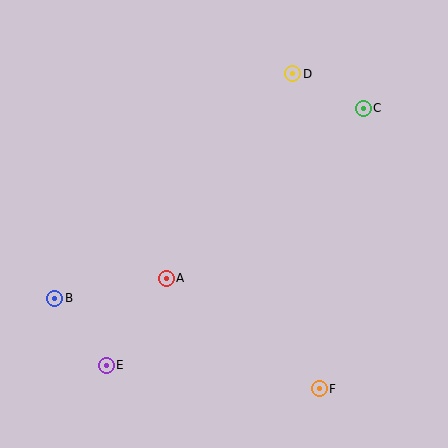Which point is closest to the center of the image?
Point A at (166, 278) is closest to the center.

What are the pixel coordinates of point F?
Point F is at (319, 389).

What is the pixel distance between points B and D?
The distance between B and D is 327 pixels.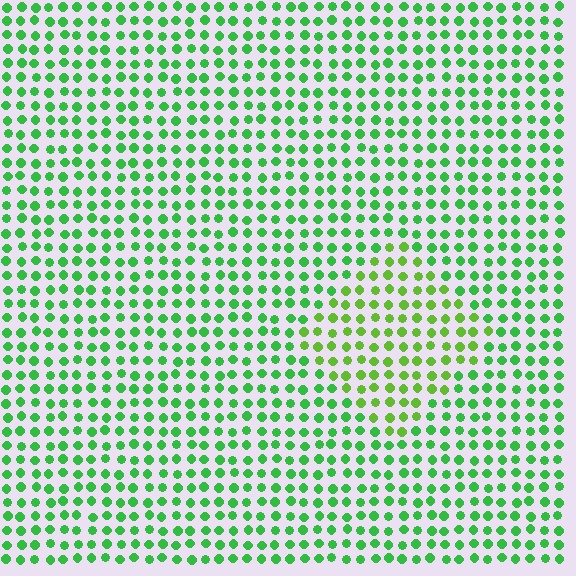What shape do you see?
I see a diamond.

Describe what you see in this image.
The image is filled with small green elements in a uniform arrangement. A diamond-shaped region is visible where the elements are tinted to a slightly different hue, forming a subtle color boundary.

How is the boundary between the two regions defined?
The boundary is defined purely by a slight shift in hue (about 28 degrees). Spacing, size, and orientation are identical on both sides.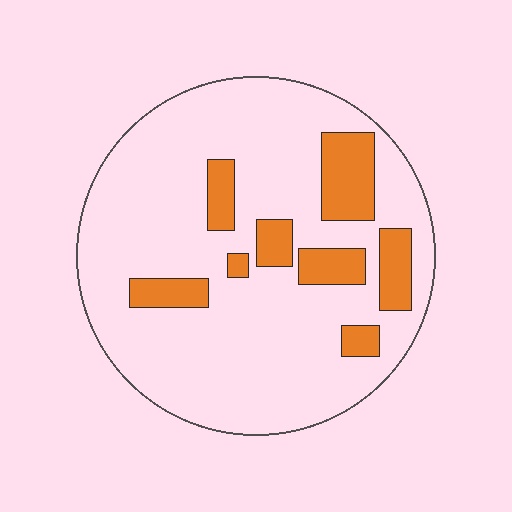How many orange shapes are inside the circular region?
8.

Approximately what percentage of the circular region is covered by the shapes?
Approximately 20%.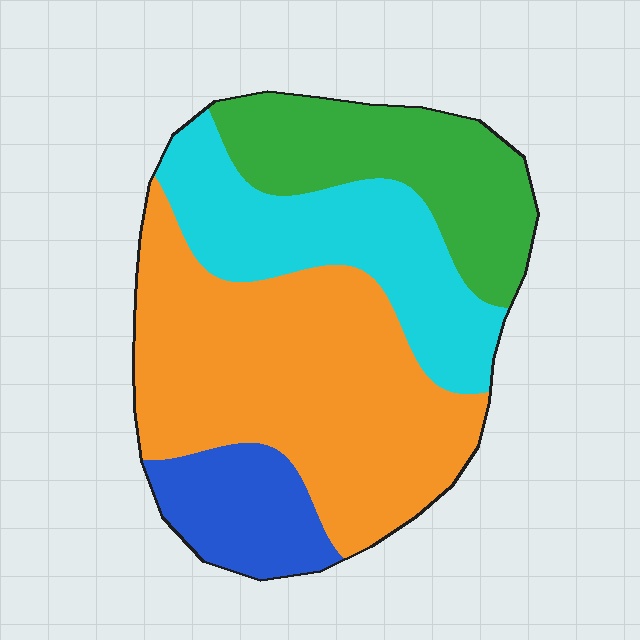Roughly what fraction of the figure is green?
Green covers about 20% of the figure.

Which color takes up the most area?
Orange, at roughly 45%.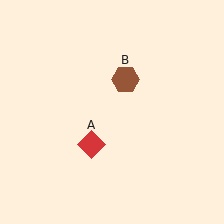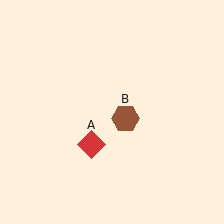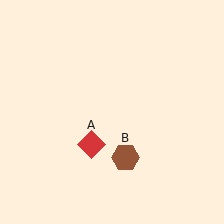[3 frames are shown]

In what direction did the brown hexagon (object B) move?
The brown hexagon (object B) moved down.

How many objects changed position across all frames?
1 object changed position: brown hexagon (object B).